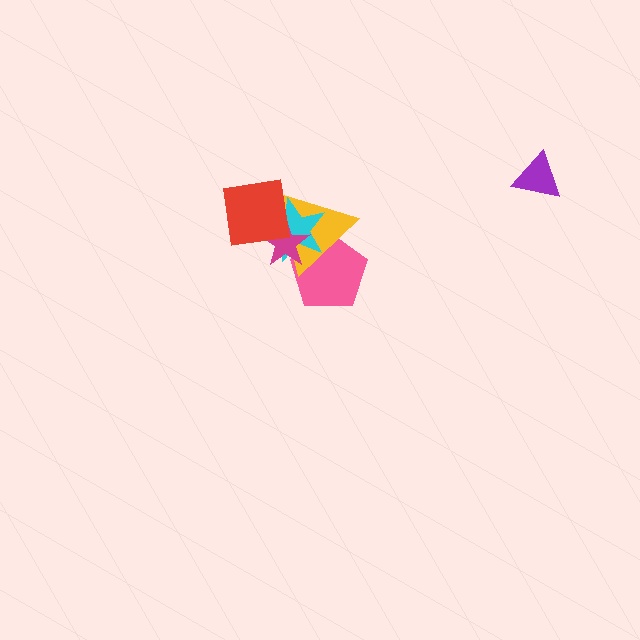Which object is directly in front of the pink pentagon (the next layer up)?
The yellow triangle is directly in front of the pink pentagon.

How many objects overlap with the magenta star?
4 objects overlap with the magenta star.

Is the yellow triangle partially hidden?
Yes, it is partially covered by another shape.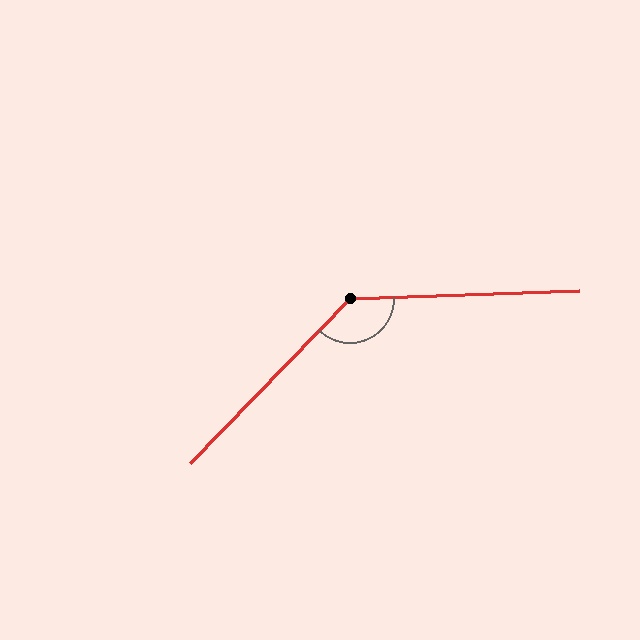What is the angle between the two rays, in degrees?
Approximately 136 degrees.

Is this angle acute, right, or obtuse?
It is obtuse.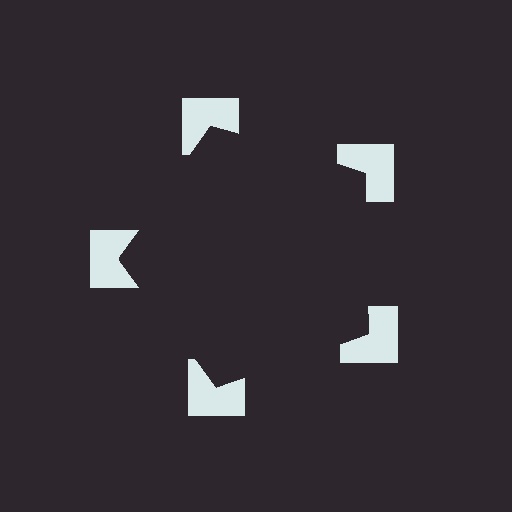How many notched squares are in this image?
There are 5 — one at each vertex of the illusory pentagon.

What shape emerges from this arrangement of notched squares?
An illusory pentagon — its edges are inferred from the aligned wedge cuts in the notched squares, not physically drawn.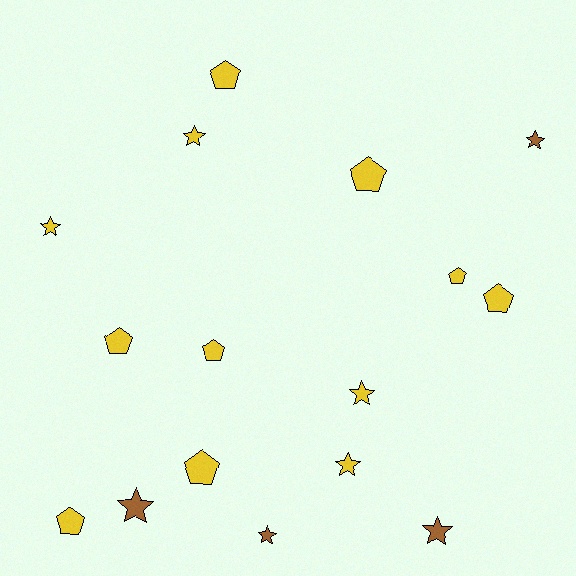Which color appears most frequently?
Yellow, with 12 objects.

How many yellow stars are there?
There are 4 yellow stars.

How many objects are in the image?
There are 16 objects.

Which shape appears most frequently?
Pentagon, with 8 objects.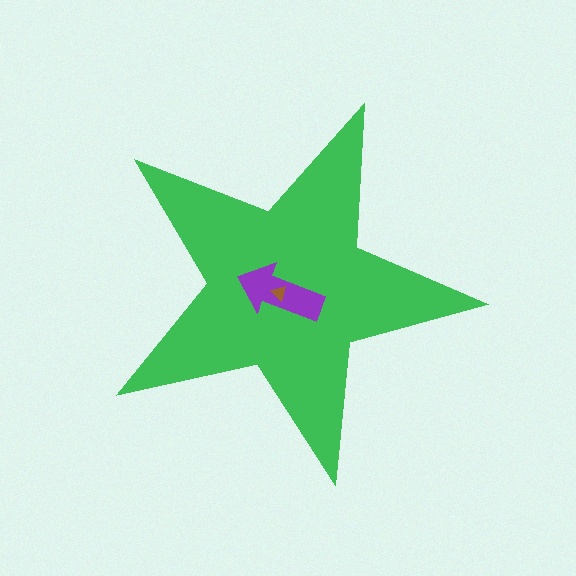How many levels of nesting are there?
3.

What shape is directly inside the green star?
The purple arrow.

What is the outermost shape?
The green star.